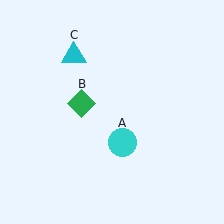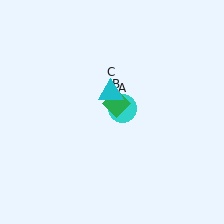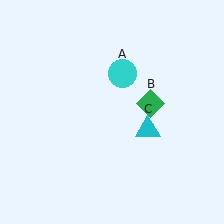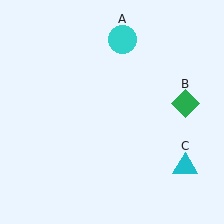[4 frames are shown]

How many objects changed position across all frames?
3 objects changed position: cyan circle (object A), green diamond (object B), cyan triangle (object C).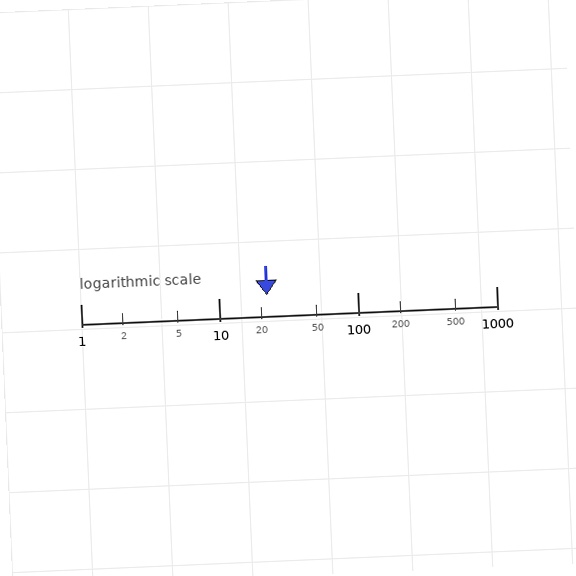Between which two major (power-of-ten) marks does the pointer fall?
The pointer is between 10 and 100.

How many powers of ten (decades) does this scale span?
The scale spans 3 decades, from 1 to 1000.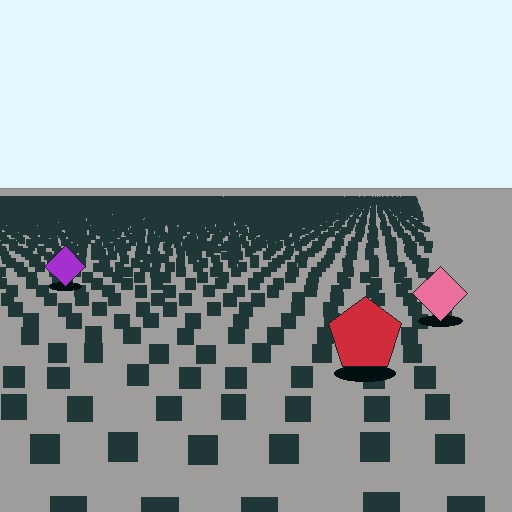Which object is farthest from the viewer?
The purple diamond is farthest from the viewer. It appears smaller and the ground texture around it is denser.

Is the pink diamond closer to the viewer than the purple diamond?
Yes. The pink diamond is closer — you can tell from the texture gradient: the ground texture is coarser near it.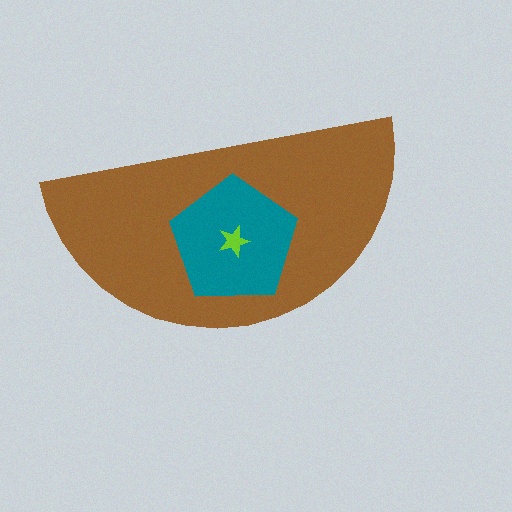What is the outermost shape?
The brown semicircle.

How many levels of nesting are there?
3.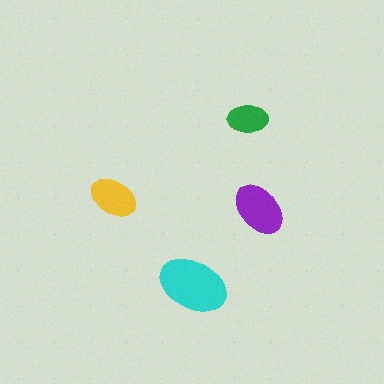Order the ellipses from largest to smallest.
the cyan one, the purple one, the yellow one, the green one.